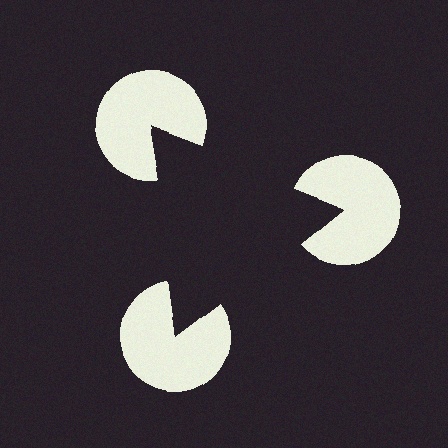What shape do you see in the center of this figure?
An illusory triangle — its edges are inferred from the aligned wedge cuts in the pac-man discs, not physically drawn.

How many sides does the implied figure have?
3 sides.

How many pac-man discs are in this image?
There are 3 — one at each vertex of the illusory triangle.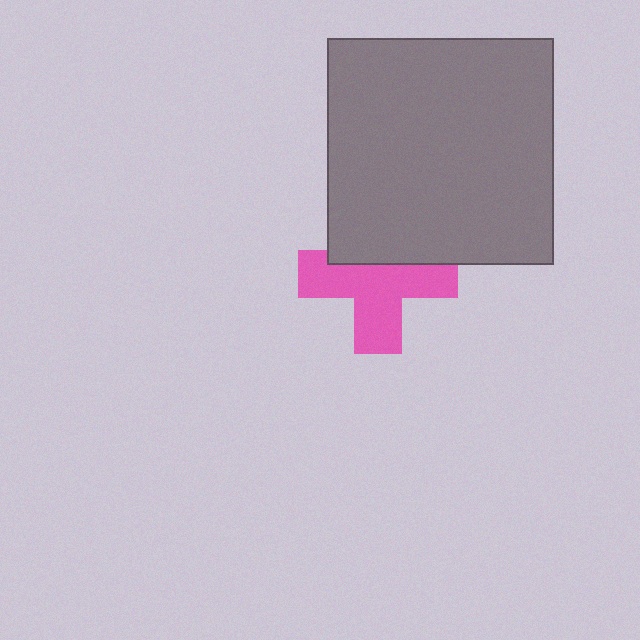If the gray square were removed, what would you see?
You would see the complete pink cross.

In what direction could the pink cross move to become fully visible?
The pink cross could move down. That would shift it out from behind the gray square entirely.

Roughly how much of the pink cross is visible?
About half of it is visible (roughly 63%).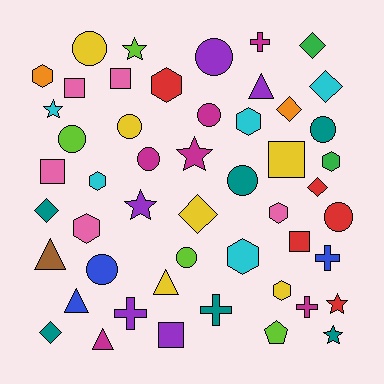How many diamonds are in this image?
There are 7 diamonds.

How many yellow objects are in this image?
There are 6 yellow objects.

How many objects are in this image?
There are 50 objects.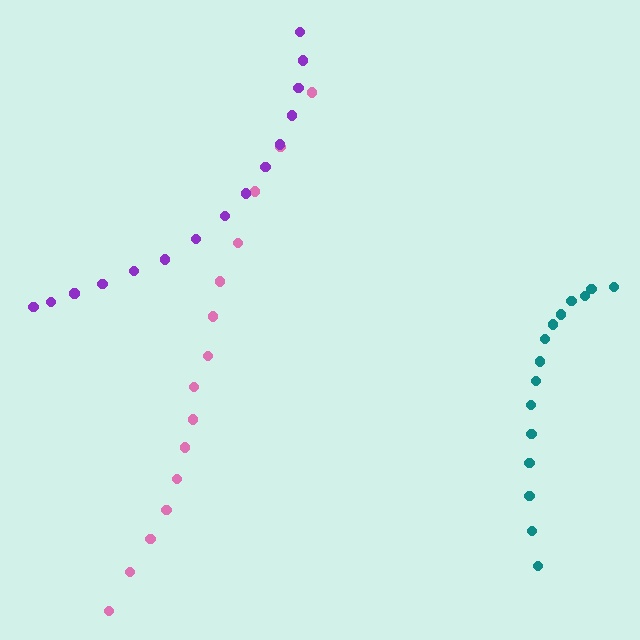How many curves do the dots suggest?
There are 3 distinct paths.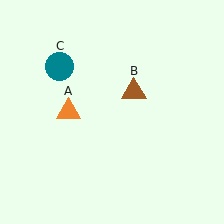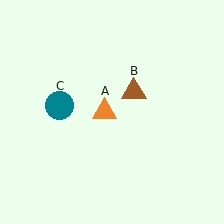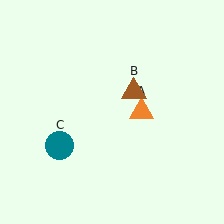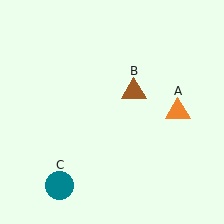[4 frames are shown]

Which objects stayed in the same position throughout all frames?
Brown triangle (object B) remained stationary.